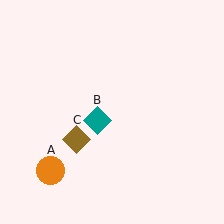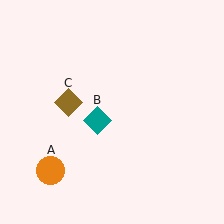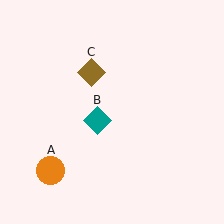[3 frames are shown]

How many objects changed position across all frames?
1 object changed position: brown diamond (object C).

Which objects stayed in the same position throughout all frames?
Orange circle (object A) and teal diamond (object B) remained stationary.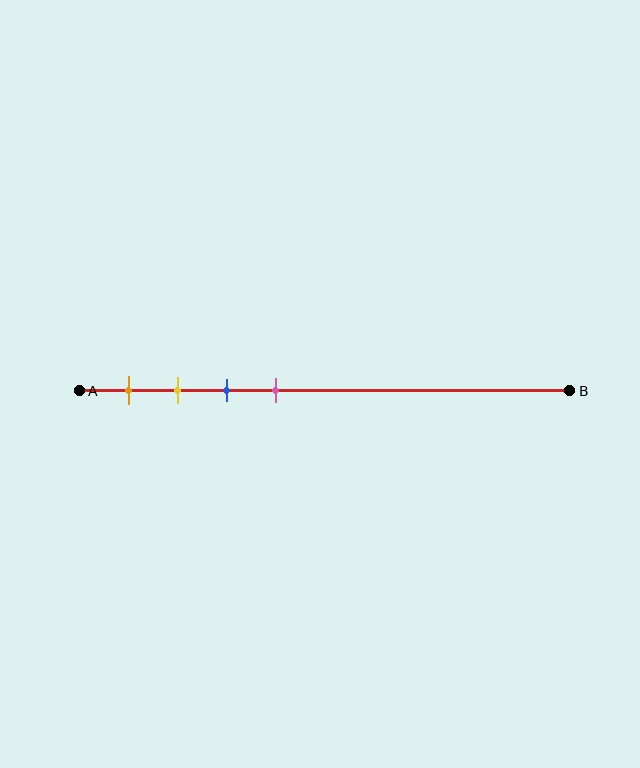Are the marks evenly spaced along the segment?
Yes, the marks are approximately evenly spaced.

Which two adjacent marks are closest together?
The yellow and blue marks are the closest adjacent pair.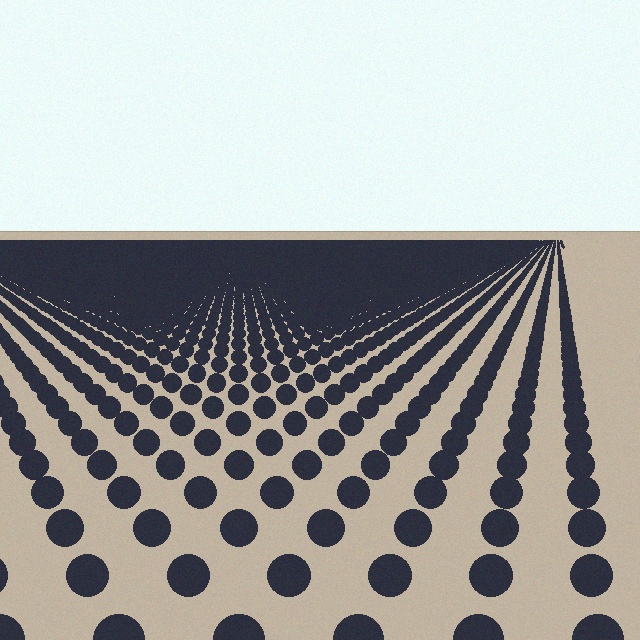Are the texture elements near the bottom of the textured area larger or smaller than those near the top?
Larger. Near the bottom, elements are closer to the viewer and appear at a bigger on-screen size.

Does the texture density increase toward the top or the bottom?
Density increases toward the top.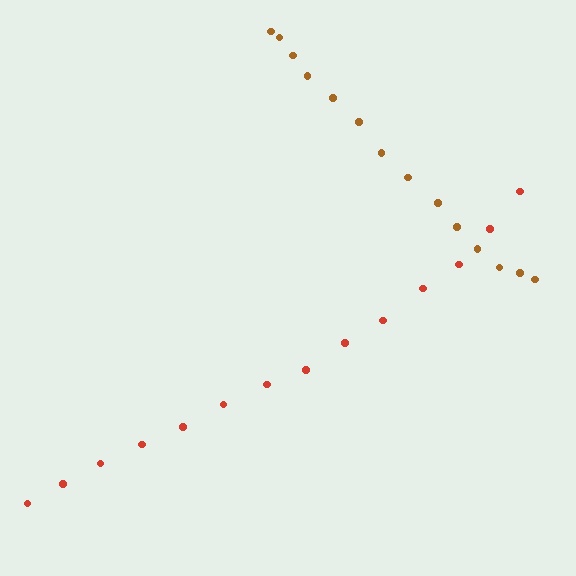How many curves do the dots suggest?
There are 2 distinct paths.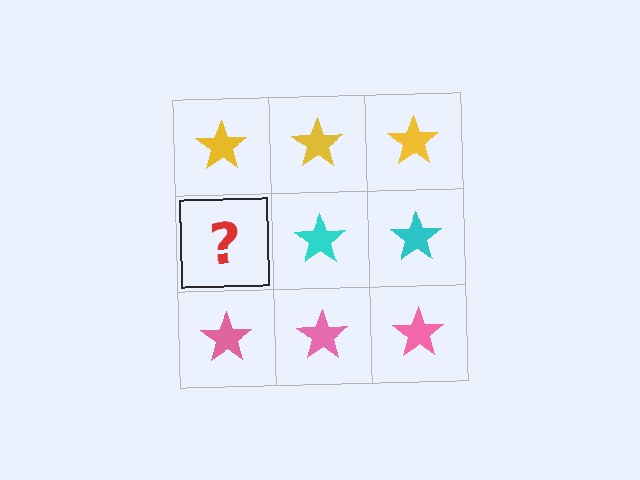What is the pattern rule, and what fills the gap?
The rule is that each row has a consistent color. The gap should be filled with a cyan star.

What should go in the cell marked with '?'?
The missing cell should contain a cyan star.